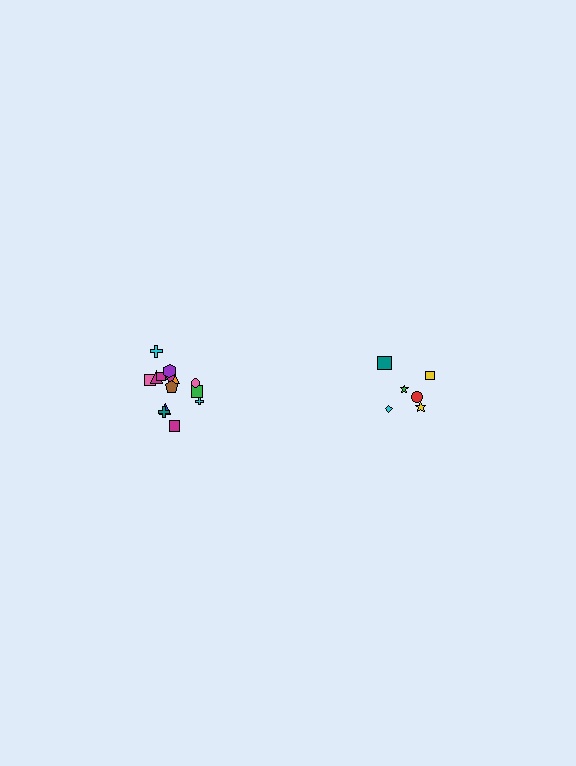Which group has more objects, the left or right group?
The left group.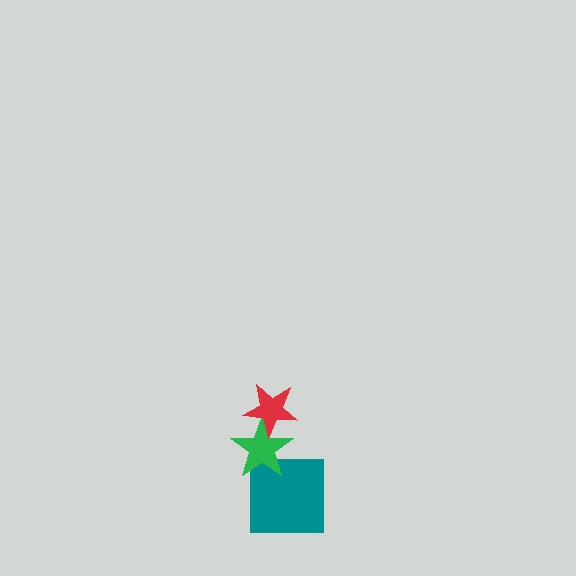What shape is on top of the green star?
The red star is on top of the green star.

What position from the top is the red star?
The red star is 1st from the top.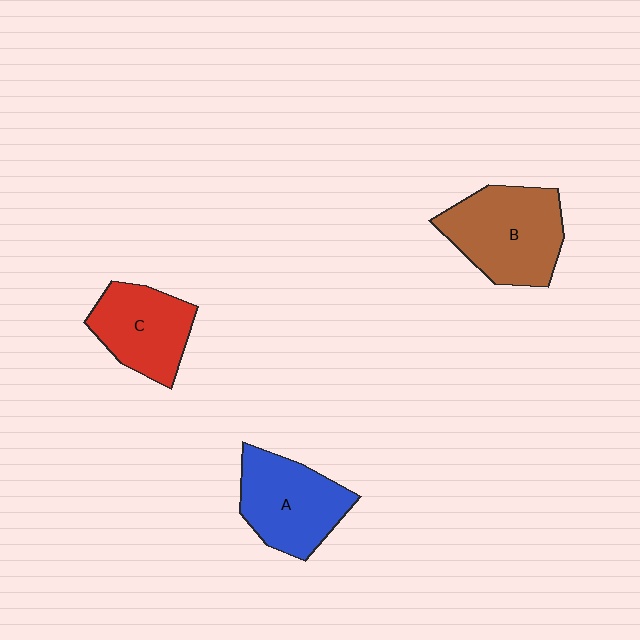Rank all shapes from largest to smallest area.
From largest to smallest: B (brown), A (blue), C (red).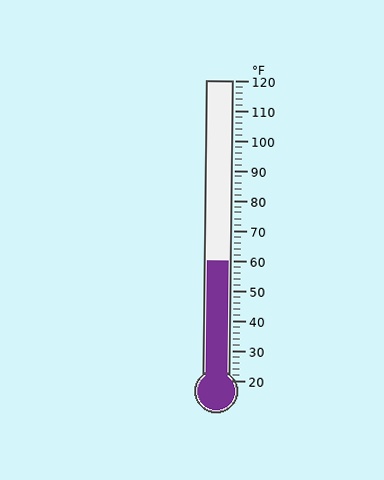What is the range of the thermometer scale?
The thermometer scale ranges from 20°F to 120°F.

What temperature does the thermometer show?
The thermometer shows approximately 60°F.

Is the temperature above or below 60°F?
The temperature is at 60°F.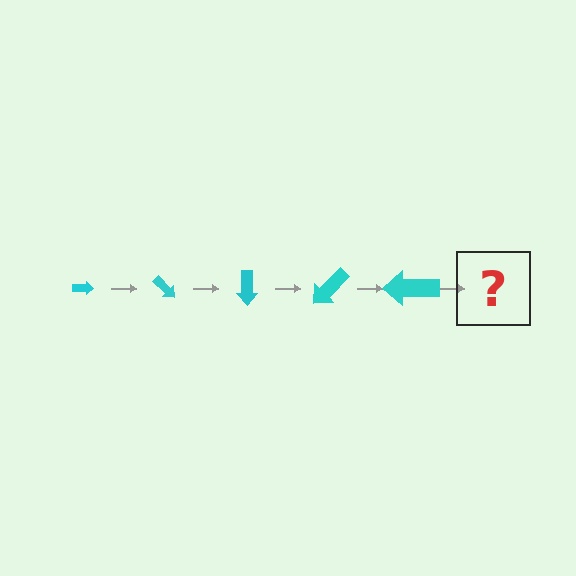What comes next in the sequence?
The next element should be an arrow, larger than the previous one and rotated 225 degrees from the start.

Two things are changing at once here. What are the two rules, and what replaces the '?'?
The two rules are that the arrow grows larger each step and it rotates 45 degrees each step. The '?' should be an arrow, larger than the previous one and rotated 225 degrees from the start.